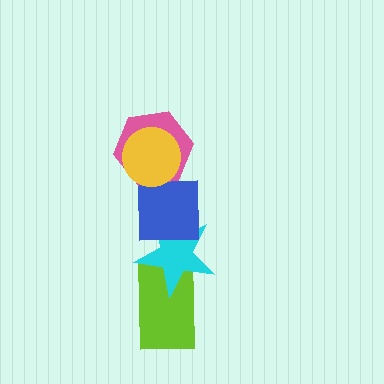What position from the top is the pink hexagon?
The pink hexagon is 2nd from the top.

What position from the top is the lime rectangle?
The lime rectangle is 5th from the top.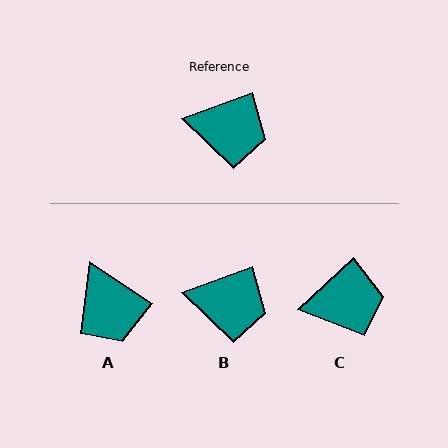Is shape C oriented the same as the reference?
No, it is off by about 22 degrees.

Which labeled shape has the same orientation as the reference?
B.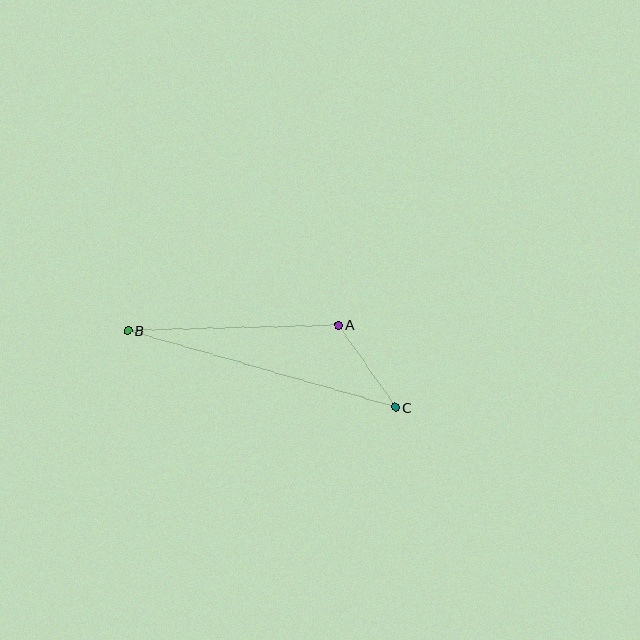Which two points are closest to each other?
Points A and C are closest to each other.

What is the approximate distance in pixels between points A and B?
The distance between A and B is approximately 211 pixels.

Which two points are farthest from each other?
Points B and C are farthest from each other.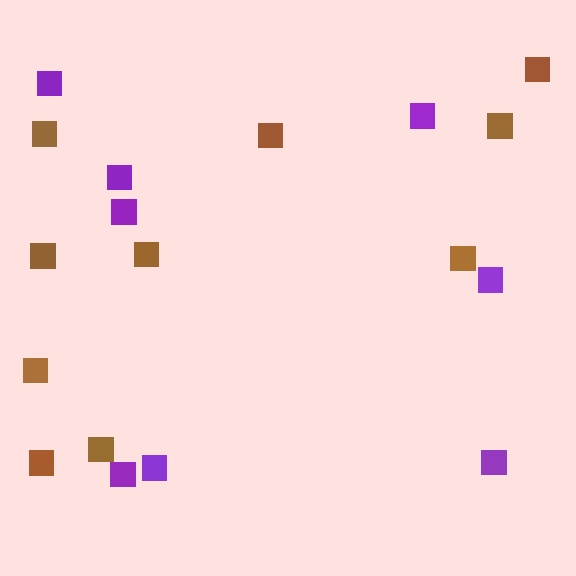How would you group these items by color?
There are 2 groups: one group of purple squares (8) and one group of brown squares (10).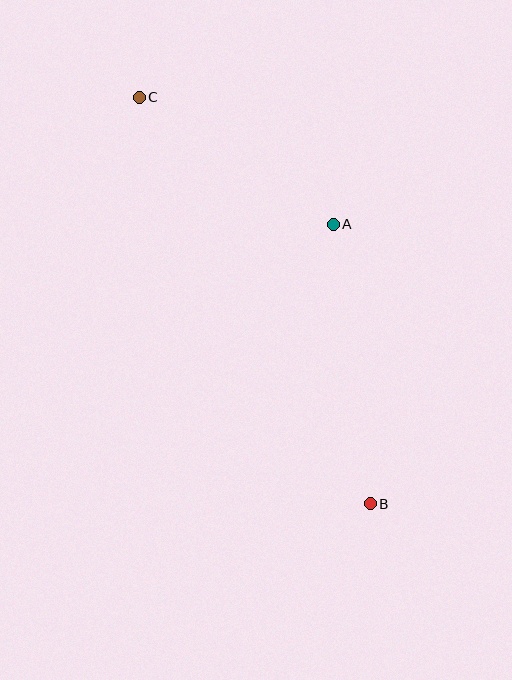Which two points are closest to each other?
Points A and C are closest to each other.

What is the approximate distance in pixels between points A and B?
The distance between A and B is approximately 282 pixels.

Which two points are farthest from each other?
Points B and C are farthest from each other.